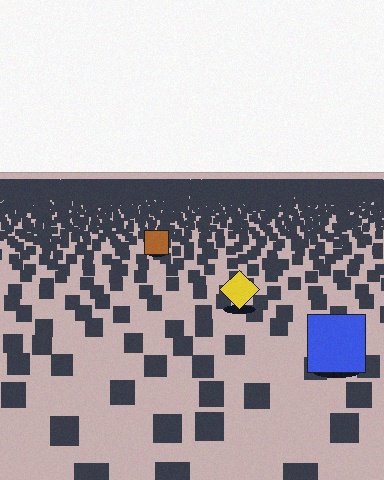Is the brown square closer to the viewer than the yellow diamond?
No. The yellow diamond is closer — you can tell from the texture gradient: the ground texture is coarser near it.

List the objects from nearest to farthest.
From nearest to farthest: the blue square, the yellow diamond, the brown square.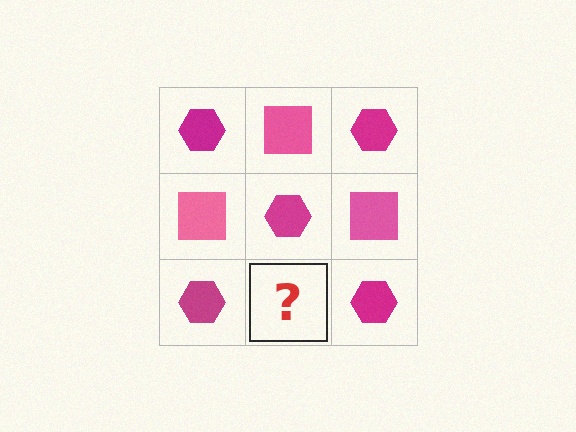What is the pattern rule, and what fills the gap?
The rule is that it alternates magenta hexagon and pink square in a checkerboard pattern. The gap should be filled with a pink square.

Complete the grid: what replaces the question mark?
The question mark should be replaced with a pink square.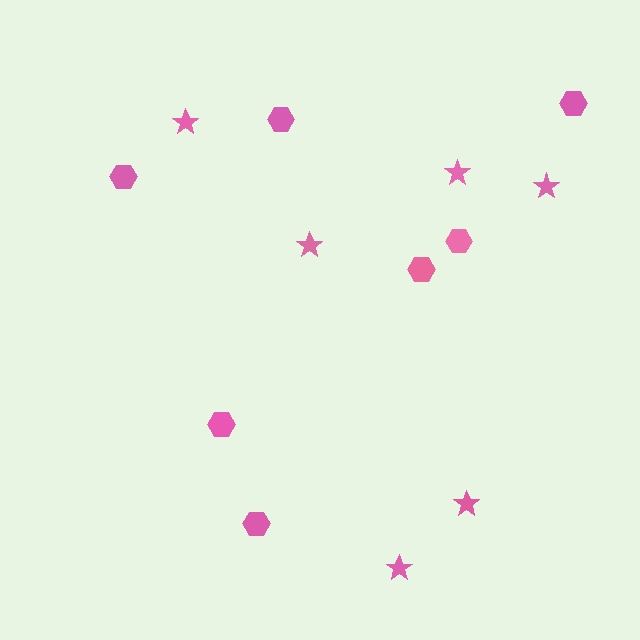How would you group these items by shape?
There are 2 groups: one group of stars (6) and one group of hexagons (7).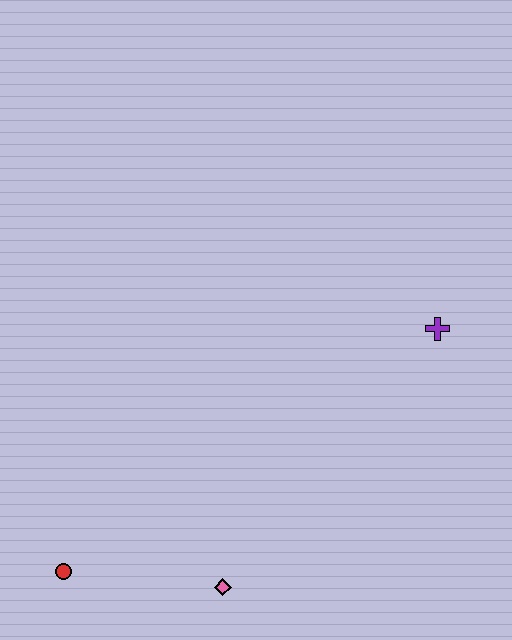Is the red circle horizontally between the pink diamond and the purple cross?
No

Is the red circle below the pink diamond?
No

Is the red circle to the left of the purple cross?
Yes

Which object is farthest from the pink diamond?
The purple cross is farthest from the pink diamond.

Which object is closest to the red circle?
The pink diamond is closest to the red circle.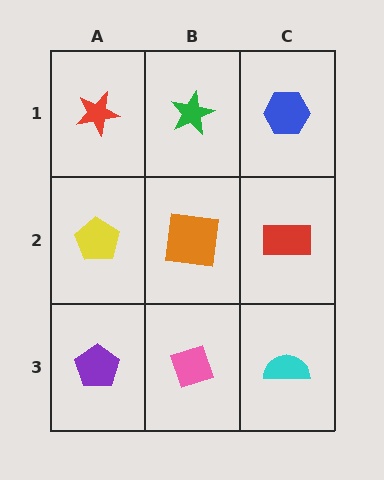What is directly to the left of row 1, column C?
A green star.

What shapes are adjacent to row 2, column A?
A red star (row 1, column A), a purple pentagon (row 3, column A), an orange square (row 2, column B).